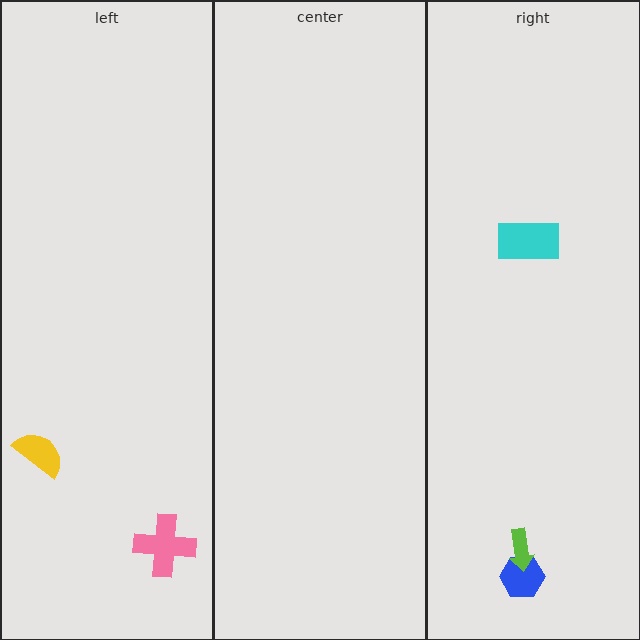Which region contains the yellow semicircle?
The left region.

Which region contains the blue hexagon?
The right region.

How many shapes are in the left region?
2.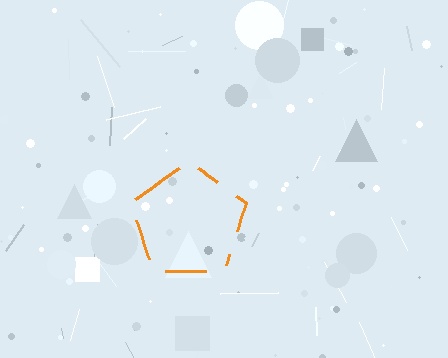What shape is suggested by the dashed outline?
The dashed outline suggests a pentagon.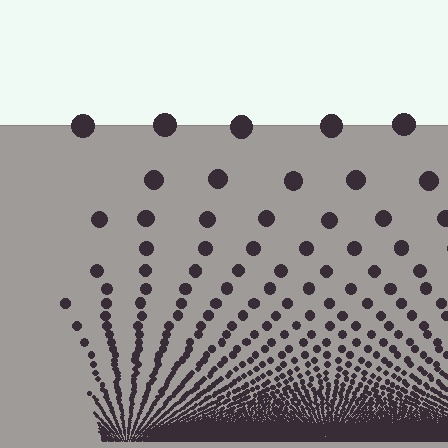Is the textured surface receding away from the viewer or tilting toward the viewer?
The surface appears to tilt toward the viewer. Texture elements get larger and sparser toward the top.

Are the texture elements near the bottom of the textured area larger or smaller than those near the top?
Smaller. The gradient is inverted — elements near the bottom are smaller and denser.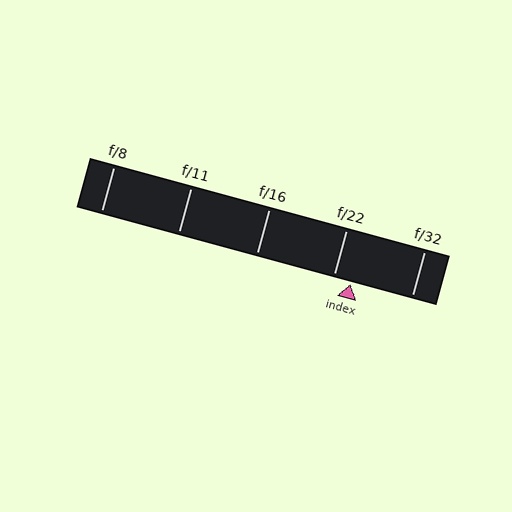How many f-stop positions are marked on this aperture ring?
There are 5 f-stop positions marked.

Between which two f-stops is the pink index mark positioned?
The index mark is between f/22 and f/32.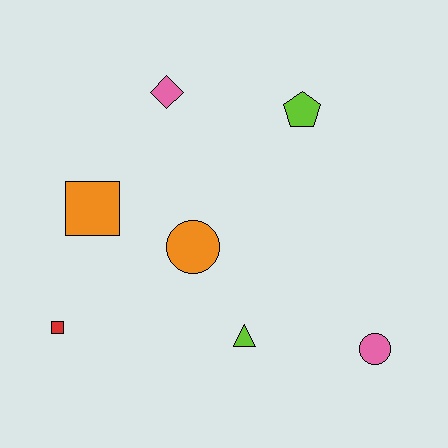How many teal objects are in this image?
There are no teal objects.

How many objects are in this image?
There are 7 objects.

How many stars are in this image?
There are no stars.